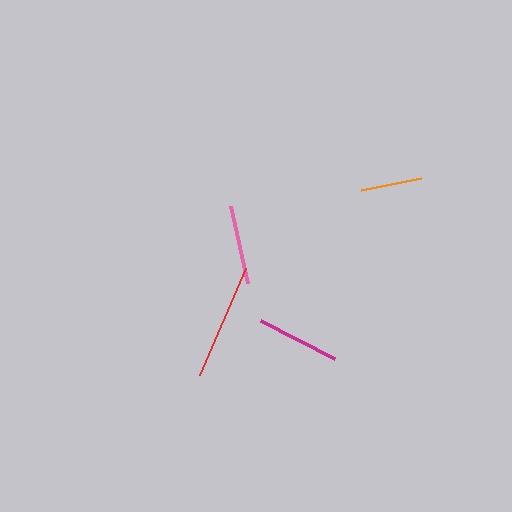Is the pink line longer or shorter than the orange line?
The pink line is longer than the orange line.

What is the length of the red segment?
The red segment is approximately 116 pixels long.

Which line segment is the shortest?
The orange line is the shortest at approximately 61 pixels.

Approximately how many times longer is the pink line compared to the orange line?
The pink line is approximately 1.3 times the length of the orange line.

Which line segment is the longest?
The red line is the longest at approximately 116 pixels.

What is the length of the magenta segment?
The magenta segment is approximately 84 pixels long.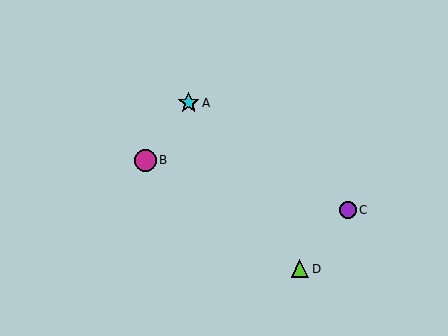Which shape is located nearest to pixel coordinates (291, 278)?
The lime triangle (labeled D) at (300, 269) is nearest to that location.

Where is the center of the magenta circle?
The center of the magenta circle is at (145, 160).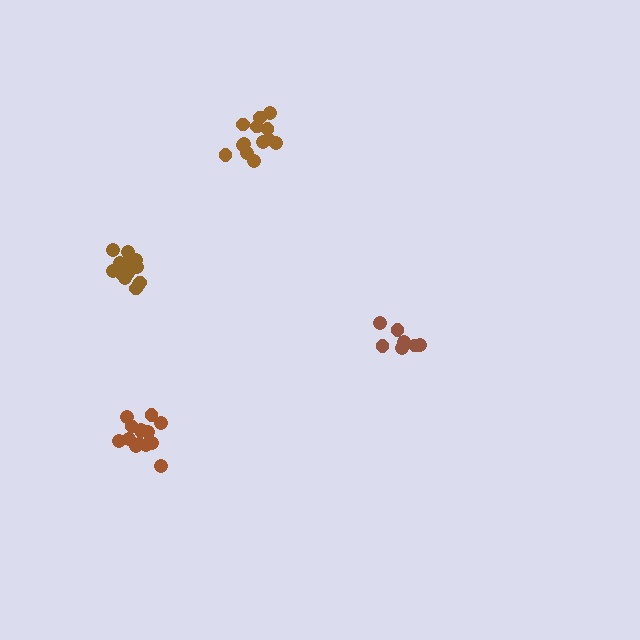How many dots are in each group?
Group 1: 14 dots, Group 2: 8 dots, Group 3: 13 dots, Group 4: 14 dots (49 total).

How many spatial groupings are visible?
There are 4 spatial groupings.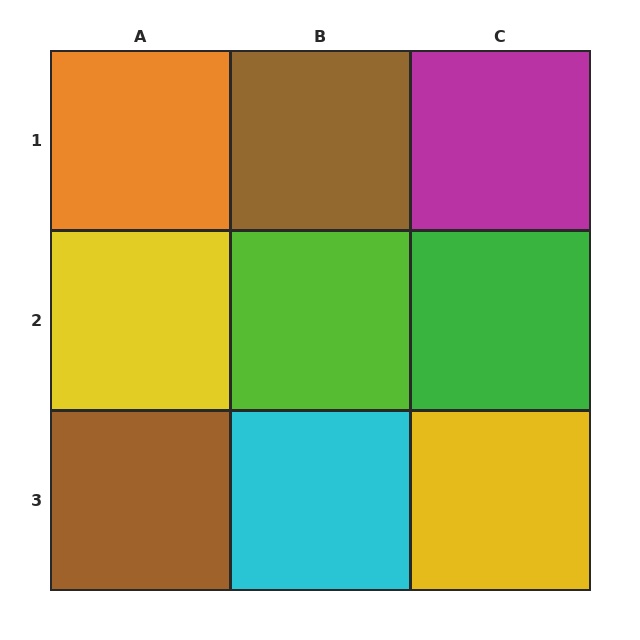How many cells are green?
1 cell is green.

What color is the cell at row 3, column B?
Cyan.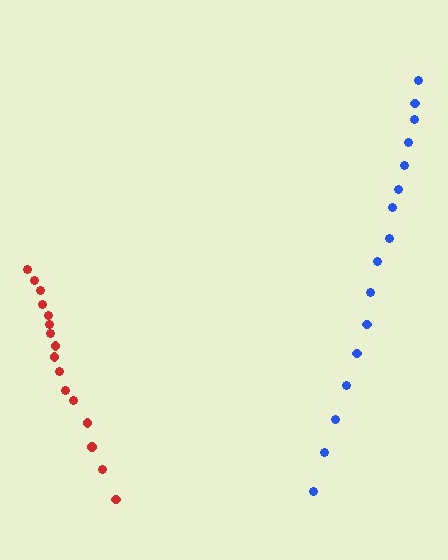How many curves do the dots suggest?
There are 2 distinct paths.